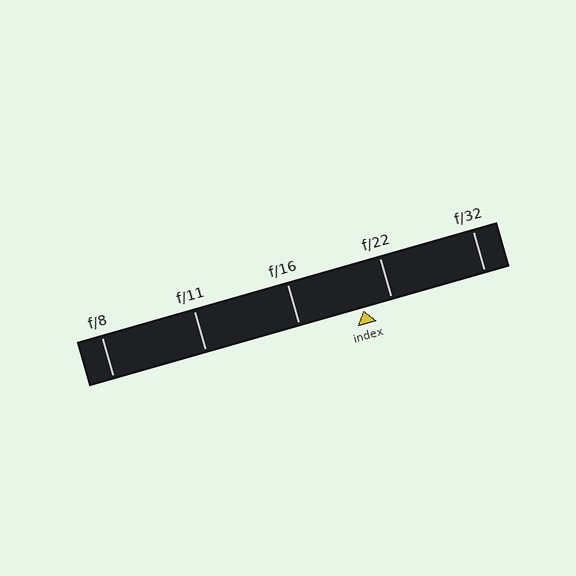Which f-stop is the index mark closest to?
The index mark is closest to f/22.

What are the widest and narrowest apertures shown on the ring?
The widest aperture shown is f/8 and the narrowest is f/32.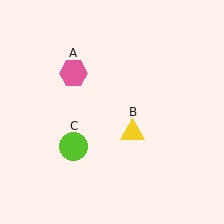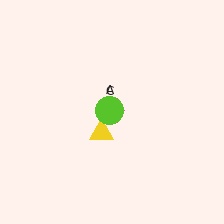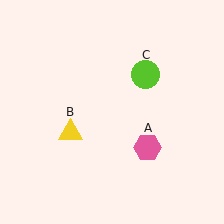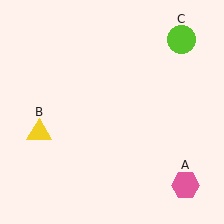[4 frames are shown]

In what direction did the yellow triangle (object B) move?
The yellow triangle (object B) moved left.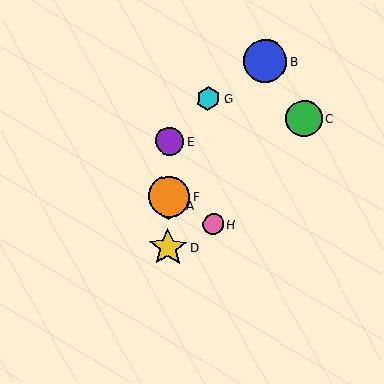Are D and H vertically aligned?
No, D is at x≈168 and H is at x≈213.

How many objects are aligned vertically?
4 objects (A, D, E, F) are aligned vertically.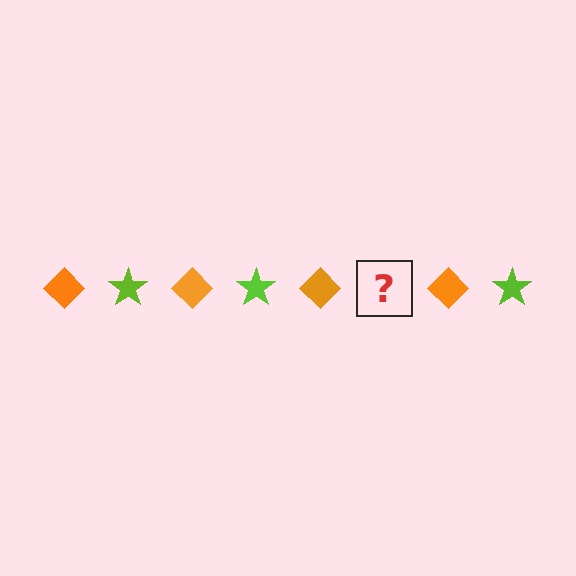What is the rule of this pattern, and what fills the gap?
The rule is that the pattern alternates between orange diamond and lime star. The gap should be filled with a lime star.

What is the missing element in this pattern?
The missing element is a lime star.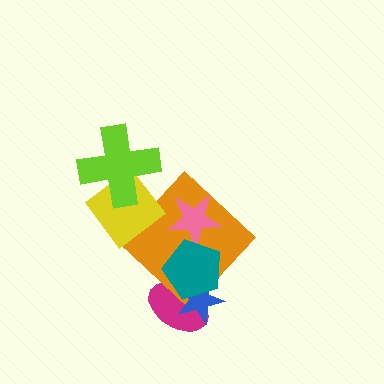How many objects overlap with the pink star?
2 objects overlap with the pink star.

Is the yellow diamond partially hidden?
Yes, it is partially covered by another shape.